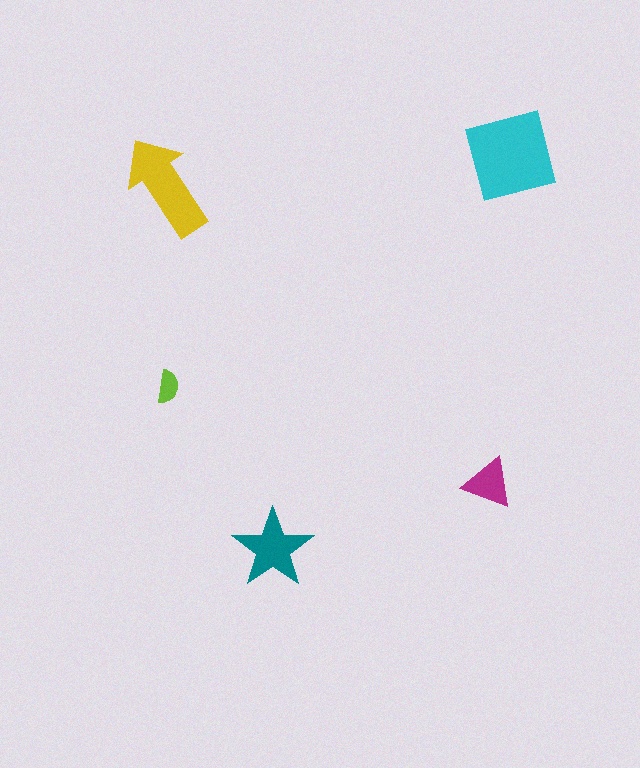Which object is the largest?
The cyan square.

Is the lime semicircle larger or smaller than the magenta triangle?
Smaller.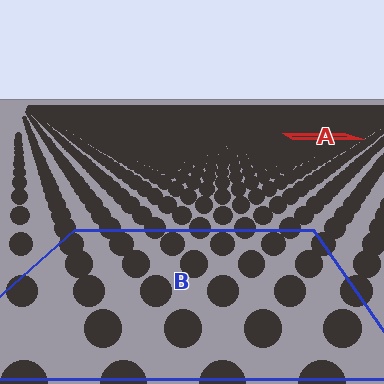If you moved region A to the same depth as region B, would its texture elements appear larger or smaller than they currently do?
They would appear larger. At a closer depth, the same texture elements are projected at a bigger on-screen size.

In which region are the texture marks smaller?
The texture marks are smaller in region A, because it is farther away.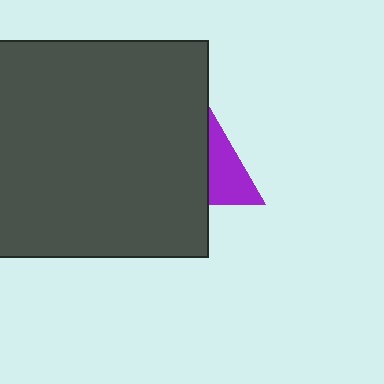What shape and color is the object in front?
The object in front is a dark gray square.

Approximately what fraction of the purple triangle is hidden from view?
Roughly 65% of the purple triangle is hidden behind the dark gray square.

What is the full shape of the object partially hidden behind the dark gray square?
The partially hidden object is a purple triangle.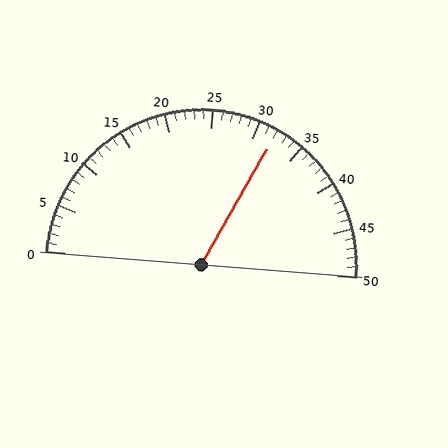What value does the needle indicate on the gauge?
The needle indicates approximately 32.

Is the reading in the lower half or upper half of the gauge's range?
The reading is in the upper half of the range (0 to 50).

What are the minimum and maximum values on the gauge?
The gauge ranges from 0 to 50.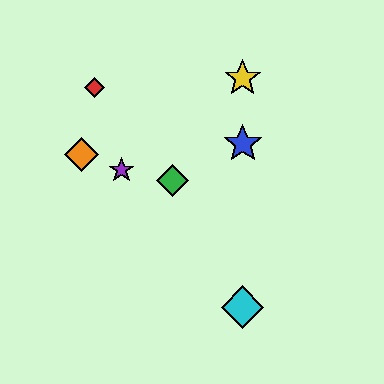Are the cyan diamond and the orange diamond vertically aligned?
No, the cyan diamond is at x≈243 and the orange diamond is at x≈81.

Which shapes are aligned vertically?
The blue star, the yellow star, the cyan diamond are aligned vertically.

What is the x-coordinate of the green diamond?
The green diamond is at x≈173.